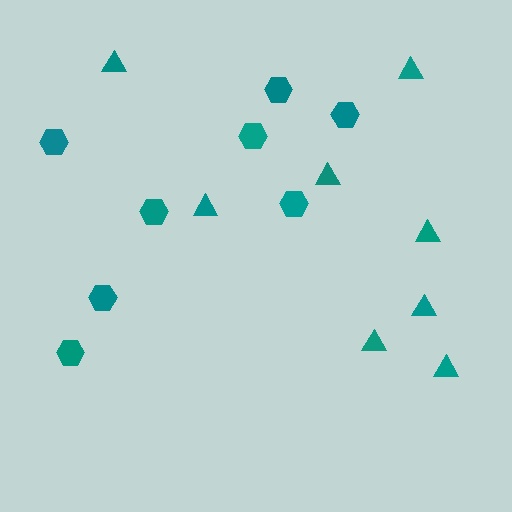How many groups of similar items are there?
There are 2 groups: one group of hexagons (8) and one group of triangles (8).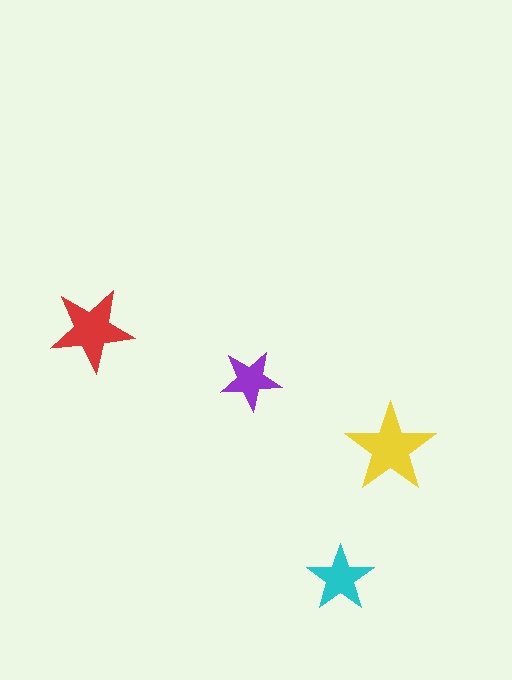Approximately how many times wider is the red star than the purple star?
About 1.5 times wider.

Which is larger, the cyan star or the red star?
The red one.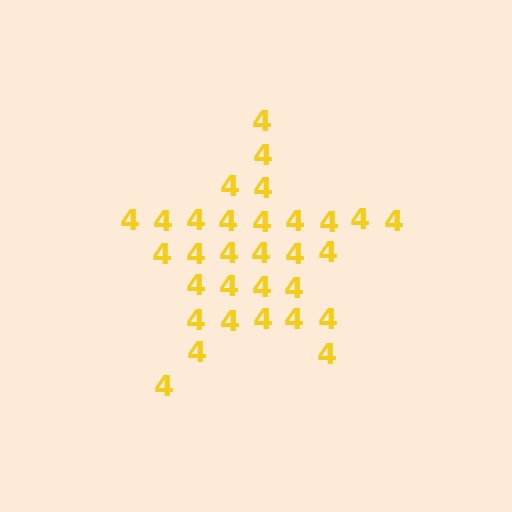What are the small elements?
The small elements are digit 4's.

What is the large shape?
The large shape is a star.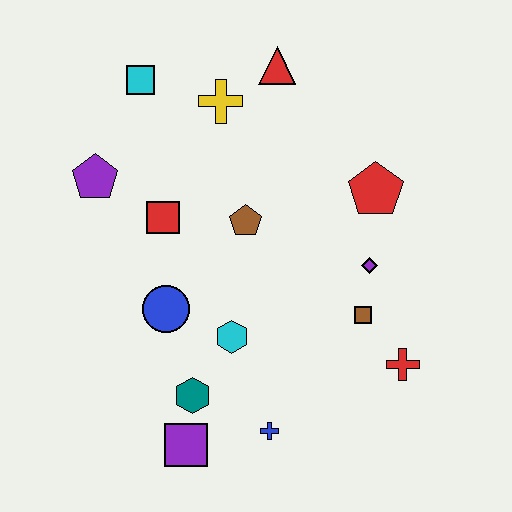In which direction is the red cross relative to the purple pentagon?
The red cross is to the right of the purple pentagon.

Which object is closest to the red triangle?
The yellow cross is closest to the red triangle.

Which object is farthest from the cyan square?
The red cross is farthest from the cyan square.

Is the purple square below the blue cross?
Yes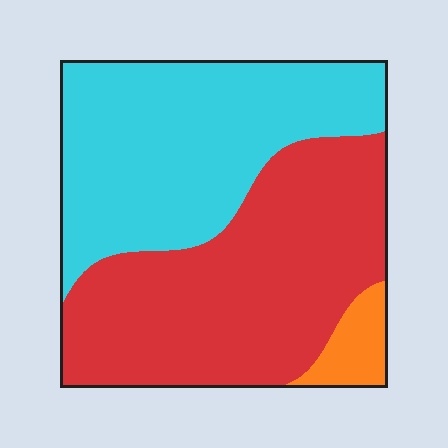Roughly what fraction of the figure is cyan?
Cyan takes up between a third and a half of the figure.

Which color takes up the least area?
Orange, at roughly 5%.